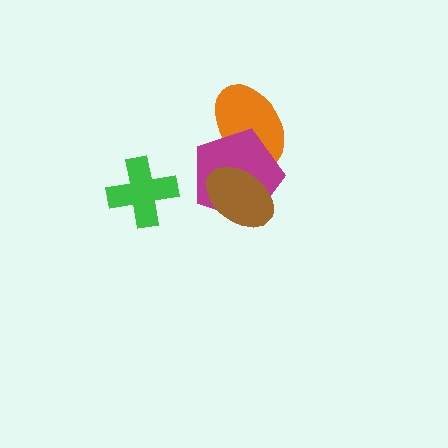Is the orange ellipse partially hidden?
Yes, it is partially covered by another shape.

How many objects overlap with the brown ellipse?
2 objects overlap with the brown ellipse.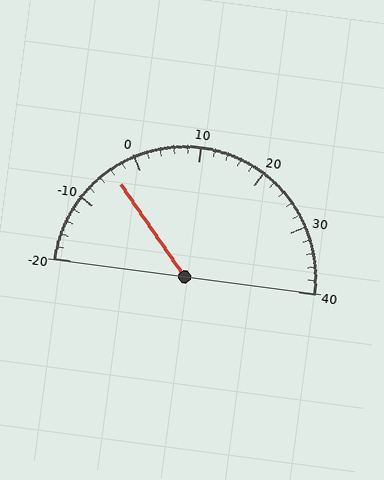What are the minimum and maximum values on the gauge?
The gauge ranges from -20 to 40.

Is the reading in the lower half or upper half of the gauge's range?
The reading is in the lower half of the range (-20 to 40).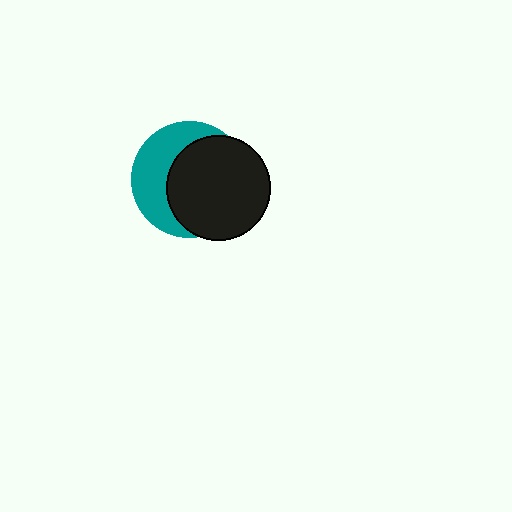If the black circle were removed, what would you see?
You would see the complete teal circle.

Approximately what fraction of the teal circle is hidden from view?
Roughly 59% of the teal circle is hidden behind the black circle.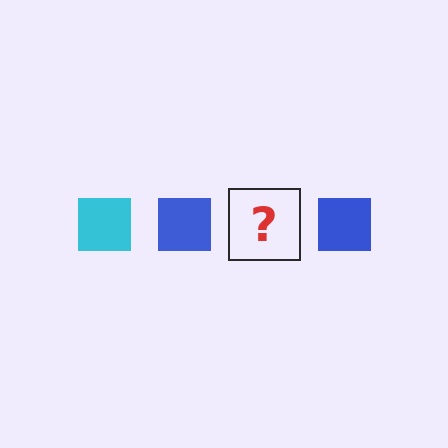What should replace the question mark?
The question mark should be replaced with a cyan square.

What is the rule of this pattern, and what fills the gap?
The rule is that the pattern cycles through cyan, blue squares. The gap should be filled with a cyan square.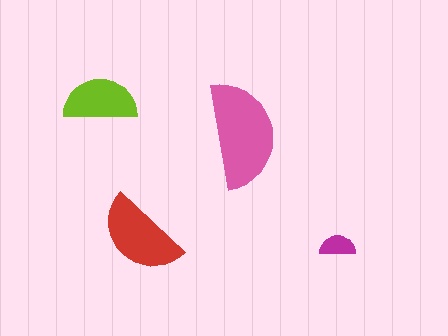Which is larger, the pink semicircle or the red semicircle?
The pink one.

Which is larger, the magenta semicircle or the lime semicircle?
The lime one.